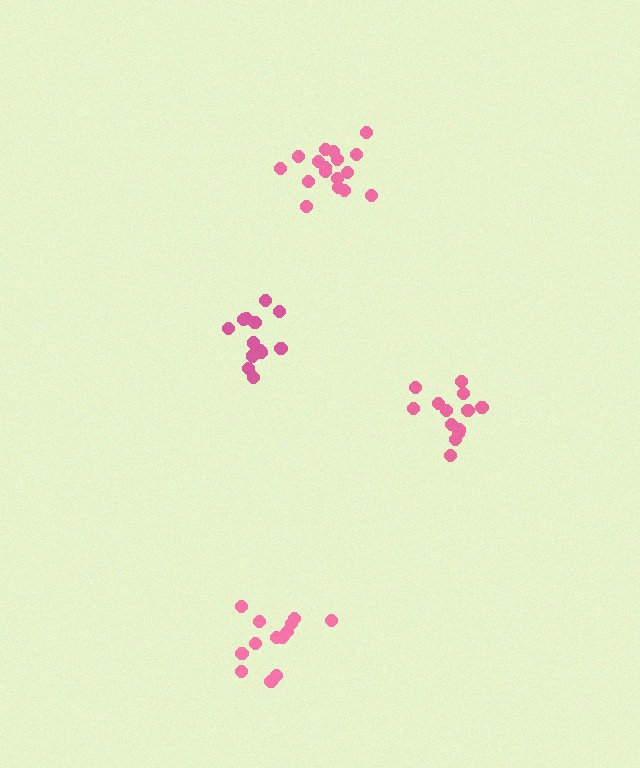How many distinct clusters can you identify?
There are 4 distinct clusters.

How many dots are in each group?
Group 1: 17 dots, Group 2: 13 dots, Group 3: 13 dots, Group 4: 13 dots (56 total).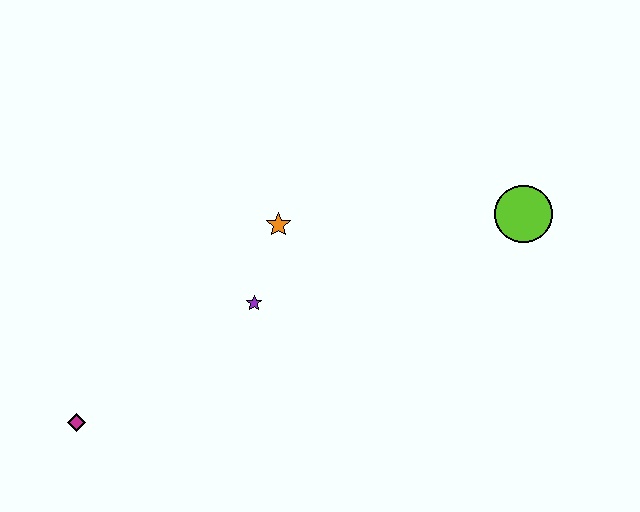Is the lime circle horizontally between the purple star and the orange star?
No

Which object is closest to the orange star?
The purple star is closest to the orange star.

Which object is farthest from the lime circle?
The magenta diamond is farthest from the lime circle.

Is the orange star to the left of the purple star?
No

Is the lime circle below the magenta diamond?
No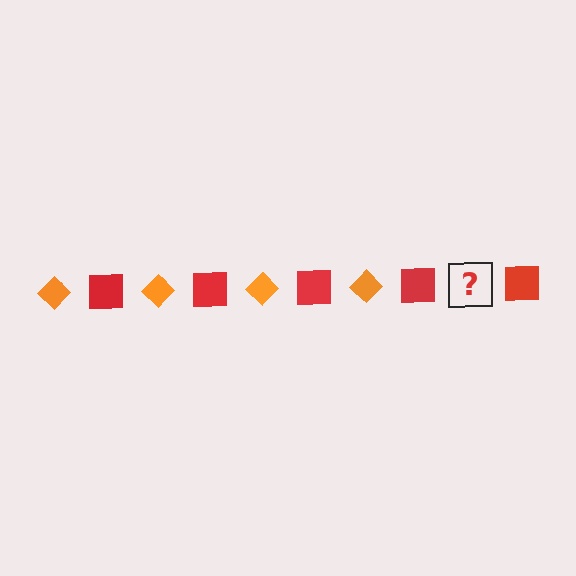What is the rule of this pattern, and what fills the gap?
The rule is that the pattern alternates between orange diamond and red square. The gap should be filled with an orange diamond.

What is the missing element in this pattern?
The missing element is an orange diamond.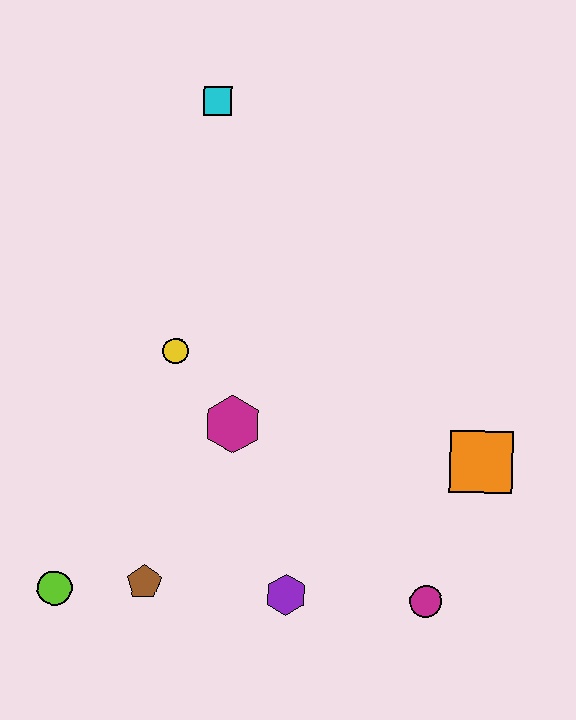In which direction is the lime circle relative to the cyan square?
The lime circle is below the cyan square.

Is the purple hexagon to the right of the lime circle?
Yes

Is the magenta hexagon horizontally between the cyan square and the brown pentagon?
No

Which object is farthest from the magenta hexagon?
The cyan square is farthest from the magenta hexagon.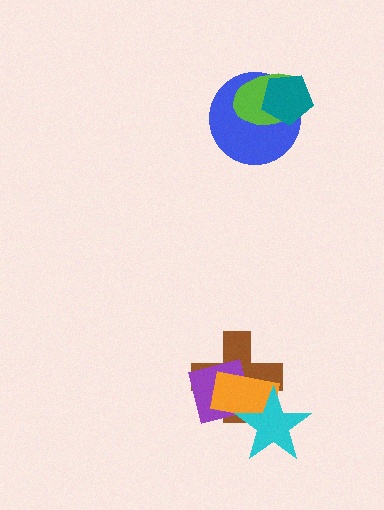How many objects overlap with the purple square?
3 objects overlap with the purple square.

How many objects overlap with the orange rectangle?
3 objects overlap with the orange rectangle.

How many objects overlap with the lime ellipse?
2 objects overlap with the lime ellipse.